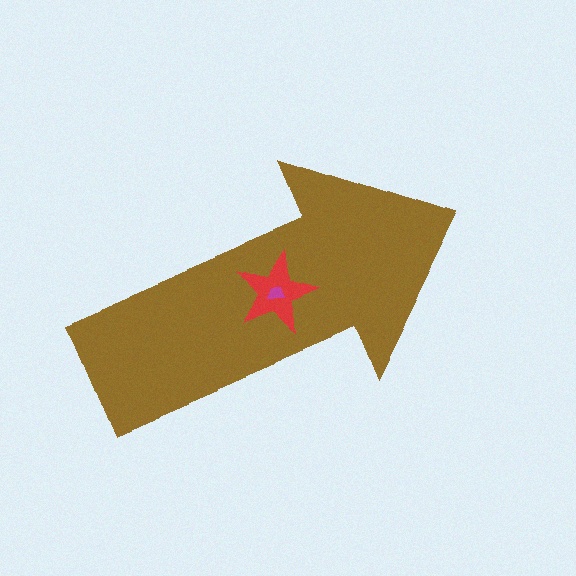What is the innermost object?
The magenta trapezoid.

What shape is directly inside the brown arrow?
The red star.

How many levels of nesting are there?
3.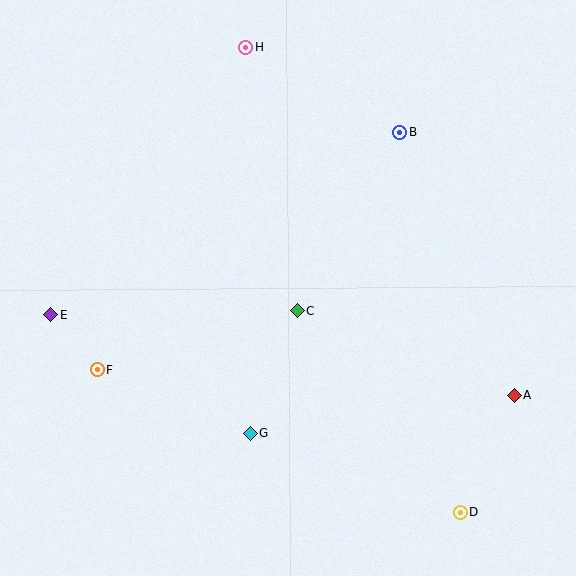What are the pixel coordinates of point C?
Point C is at (298, 311).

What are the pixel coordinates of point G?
Point G is at (250, 434).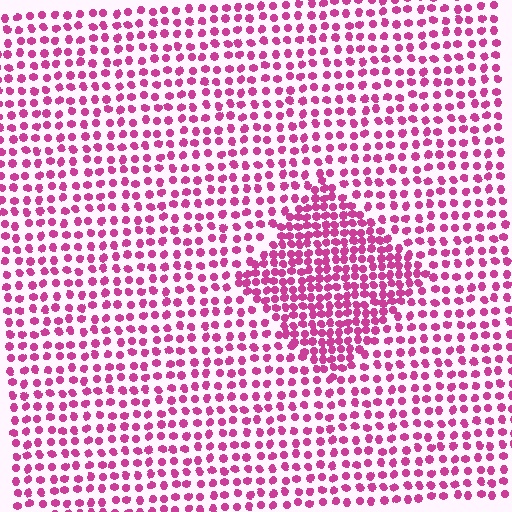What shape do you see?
I see a diamond.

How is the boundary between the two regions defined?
The boundary is defined by a change in element density (approximately 1.8x ratio). All elements are the same color, size, and shape.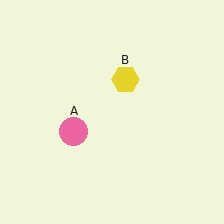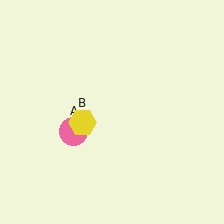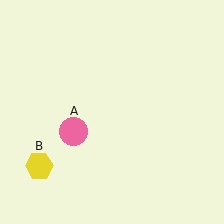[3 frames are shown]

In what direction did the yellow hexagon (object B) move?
The yellow hexagon (object B) moved down and to the left.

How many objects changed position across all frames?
1 object changed position: yellow hexagon (object B).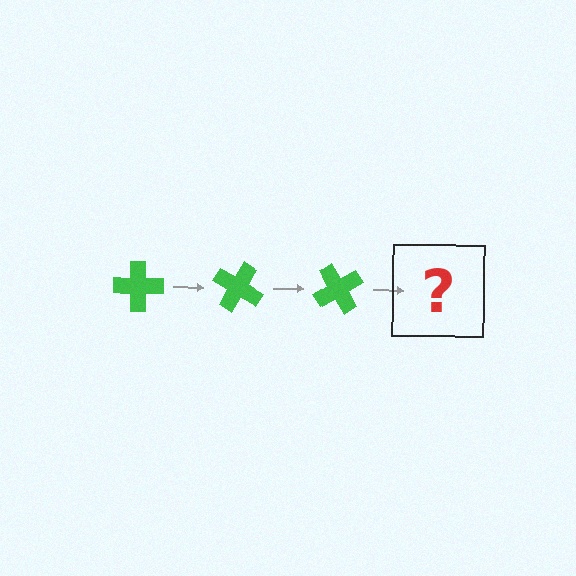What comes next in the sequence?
The next element should be a green cross rotated 90 degrees.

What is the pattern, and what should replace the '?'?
The pattern is that the cross rotates 30 degrees each step. The '?' should be a green cross rotated 90 degrees.